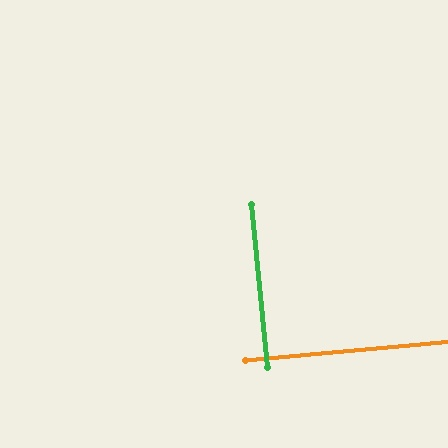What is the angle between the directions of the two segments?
Approximately 90 degrees.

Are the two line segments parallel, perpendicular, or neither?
Perpendicular — they meet at approximately 90°.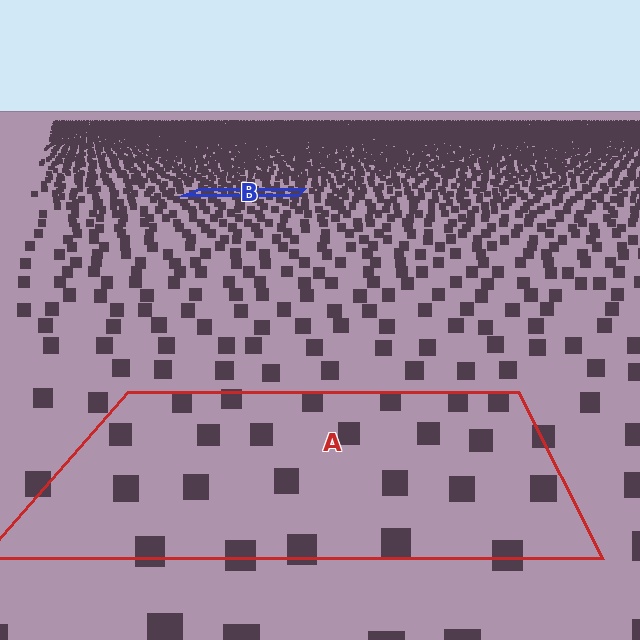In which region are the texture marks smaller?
The texture marks are smaller in region B, because it is farther away.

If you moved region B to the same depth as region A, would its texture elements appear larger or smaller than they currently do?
They would appear larger. At a closer depth, the same texture elements are projected at a bigger on-screen size.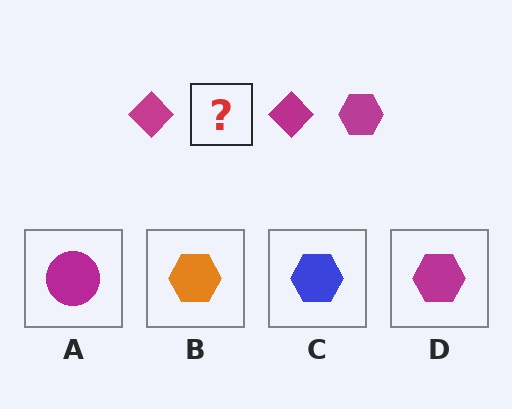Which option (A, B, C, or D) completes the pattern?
D.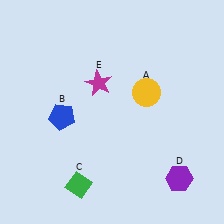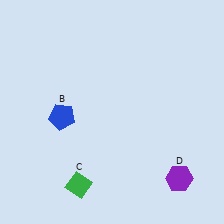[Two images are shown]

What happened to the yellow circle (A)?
The yellow circle (A) was removed in Image 2. It was in the top-right area of Image 1.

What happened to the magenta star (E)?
The magenta star (E) was removed in Image 2. It was in the top-left area of Image 1.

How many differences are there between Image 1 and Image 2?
There are 2 differences between the two images.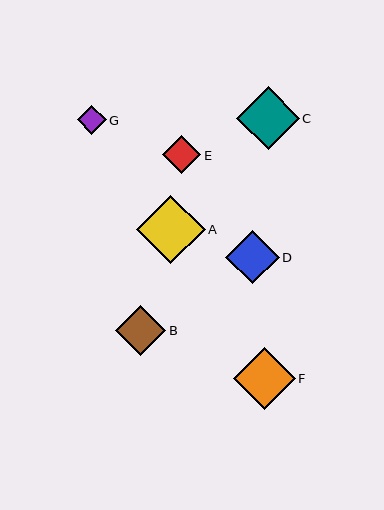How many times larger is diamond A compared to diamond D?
Diamond A is approximately 1.3 times the size of diamond D.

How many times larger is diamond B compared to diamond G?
Diamond B is approximately 1.7 times the size of diamond G.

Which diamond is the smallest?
Diamond G is the smallest with a size of approximately 29 pixels.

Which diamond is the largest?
Diamond A is the largest with a size of approximately 69 pixels.